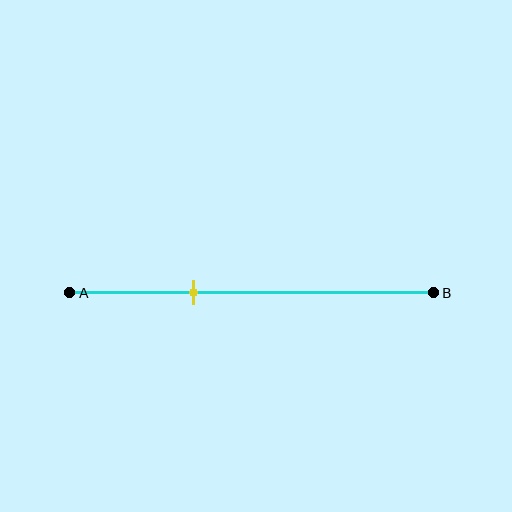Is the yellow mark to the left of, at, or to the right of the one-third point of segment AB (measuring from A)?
The yellow mark is approximately at the one-third point of segment AB.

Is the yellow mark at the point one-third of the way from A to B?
Yes, the mark is approximately at the one-third point.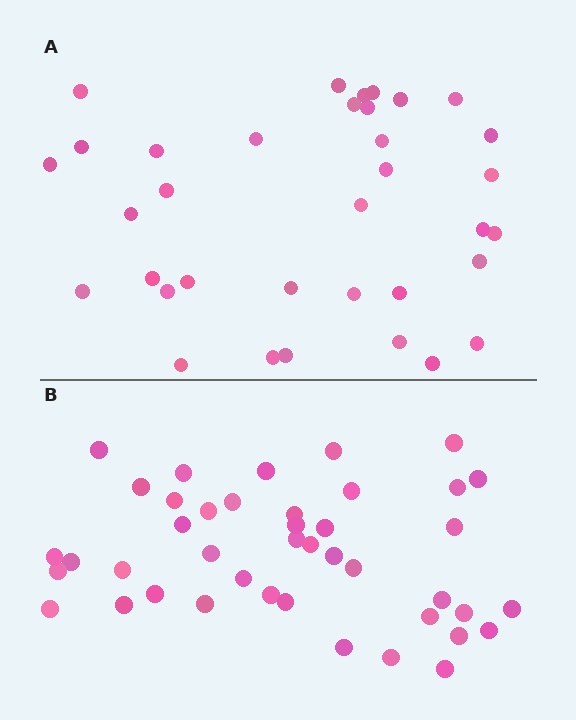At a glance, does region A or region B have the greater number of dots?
Region B (the bottom region) has more dots.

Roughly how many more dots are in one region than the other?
Region B has roughly 8 or so more dots than region A.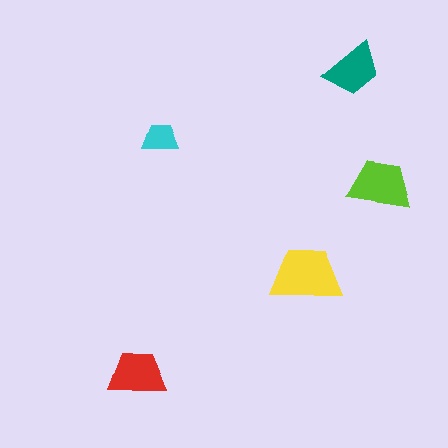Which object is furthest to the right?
The lime trapezoid is rightmost.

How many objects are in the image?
There are 5 objects in the image.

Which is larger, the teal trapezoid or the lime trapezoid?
The lime one.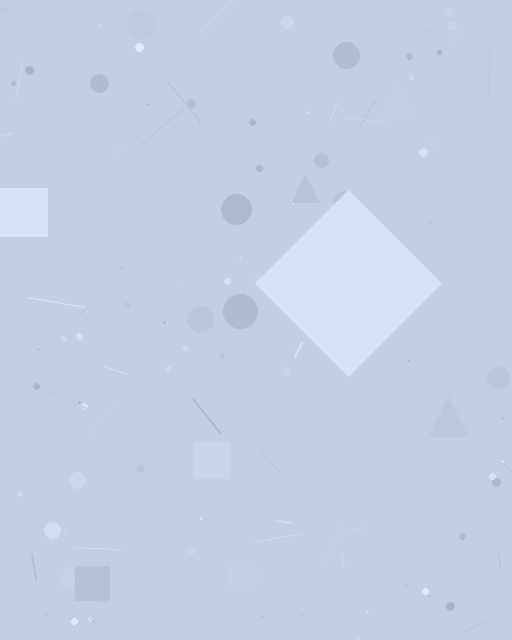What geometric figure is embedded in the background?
A diamond is embedded in the background.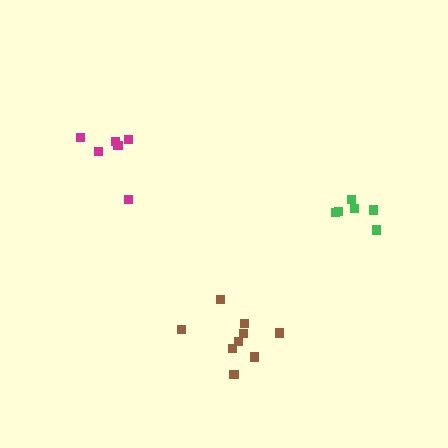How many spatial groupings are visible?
There are 3 spatial groupings.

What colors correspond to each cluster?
The clusters are colored: magenta, brown, green.